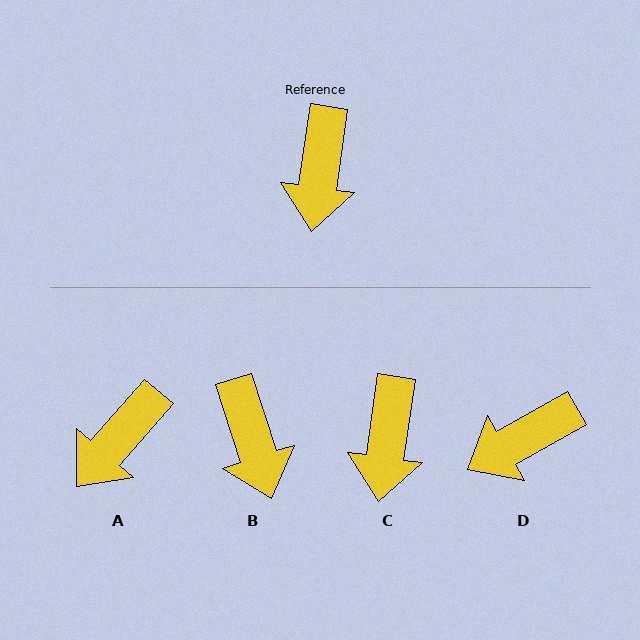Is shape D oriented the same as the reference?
No, it is off by about 52 degrees.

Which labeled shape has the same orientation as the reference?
C.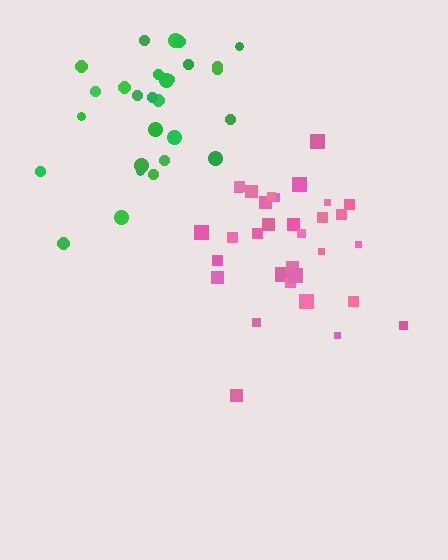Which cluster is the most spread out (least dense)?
Green.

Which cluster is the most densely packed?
Pink.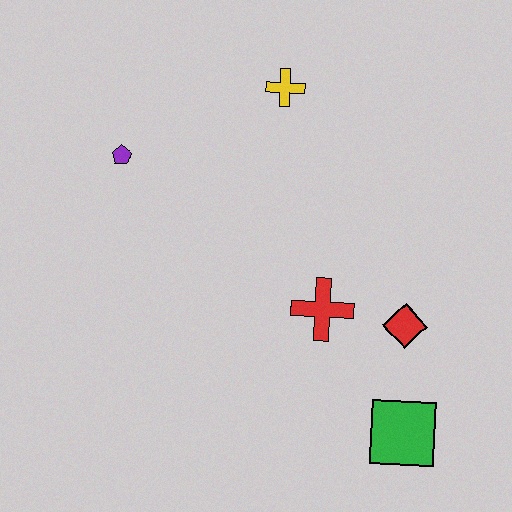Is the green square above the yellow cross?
No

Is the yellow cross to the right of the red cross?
No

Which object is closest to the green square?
The red diamond is closest to the green square.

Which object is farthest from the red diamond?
The purple pentagon is farthest from the red diamond.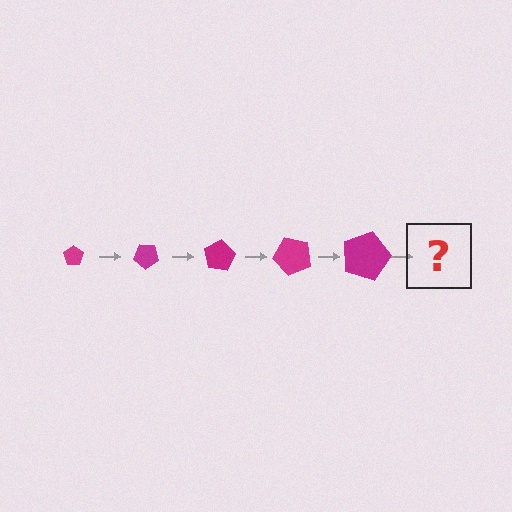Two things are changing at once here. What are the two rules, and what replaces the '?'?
The two rules are that the pentagon grows larger each step and it rotates 40 degrees each step. The '?' should be a pentagon, larger than the previous one and rotated 200 degrees from the start.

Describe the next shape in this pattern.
It should be a pentagon, larger than the previous one and rotated 200 degrees from the start.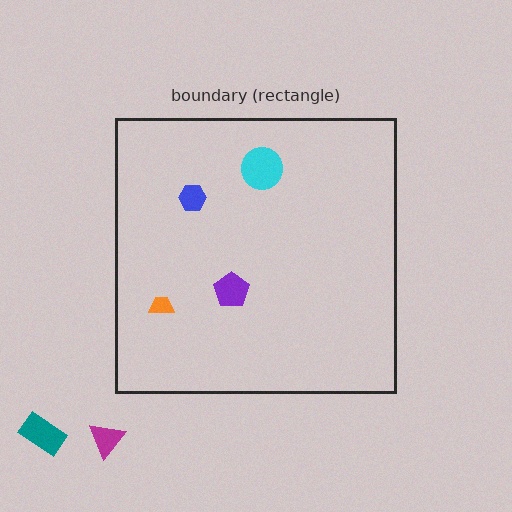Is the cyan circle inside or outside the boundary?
Inside.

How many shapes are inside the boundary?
4 inside, 2 outside.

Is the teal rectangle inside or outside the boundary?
Outside.